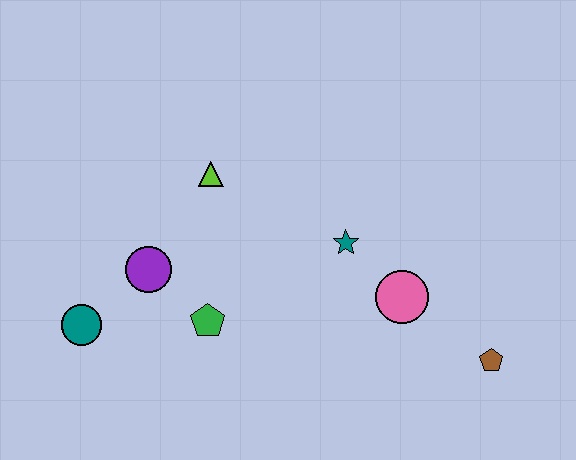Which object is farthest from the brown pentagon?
The teal circle is farthest from the brown pentagon.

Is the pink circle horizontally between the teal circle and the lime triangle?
No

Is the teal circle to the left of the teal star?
Yes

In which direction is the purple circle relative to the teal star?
The purple circle is to the left of the teal star.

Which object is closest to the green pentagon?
The purple circle is closest to the green pentagon.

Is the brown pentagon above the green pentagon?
No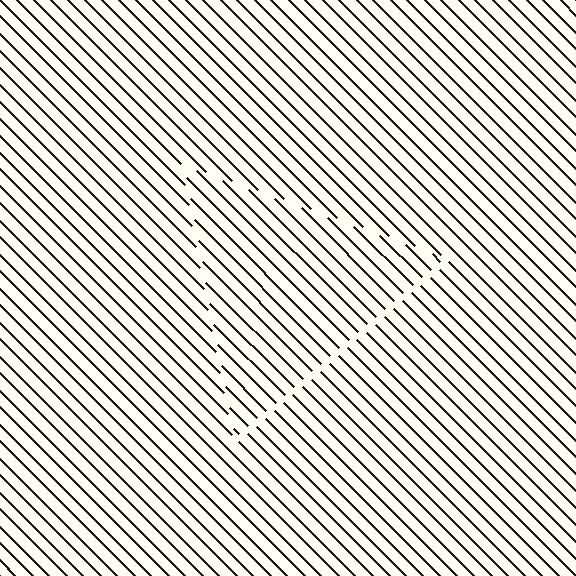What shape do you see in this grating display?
An illusory triangle. The interior of the shape contains the same grating, shifted by half a period — the contour is defined by the phase discontinuity where line-ends from the inner and outer gratings abut.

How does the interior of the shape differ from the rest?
The interior of the shape contains the same grating, shifted by half a period — the contour is defined by the phase discontinuity where line-ends from the inner and outer gratings abut.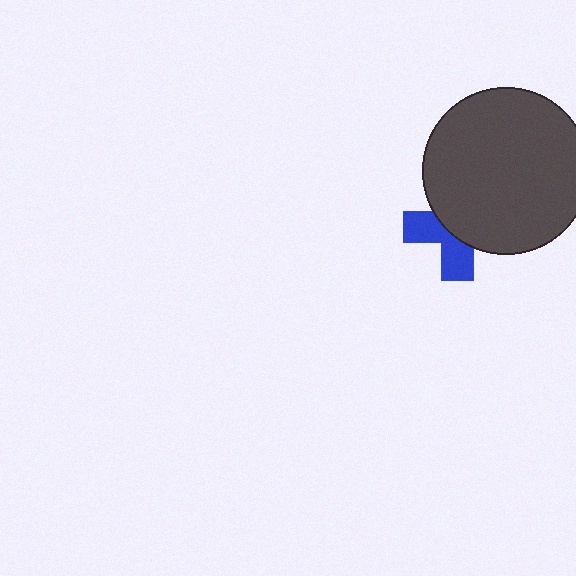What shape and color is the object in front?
The object in front is a dark gray circle.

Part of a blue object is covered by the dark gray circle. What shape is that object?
It is a cross.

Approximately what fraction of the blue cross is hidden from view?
Roughly 57% of the blue cross is hidden behind the dark gray circle.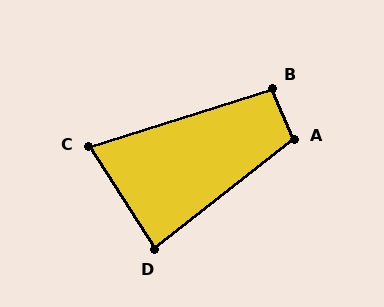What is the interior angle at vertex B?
Approximately 96 degrees (obtuse).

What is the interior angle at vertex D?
Approximately 84 degrees (acute).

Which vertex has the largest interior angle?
A, at approximately 105 degrees.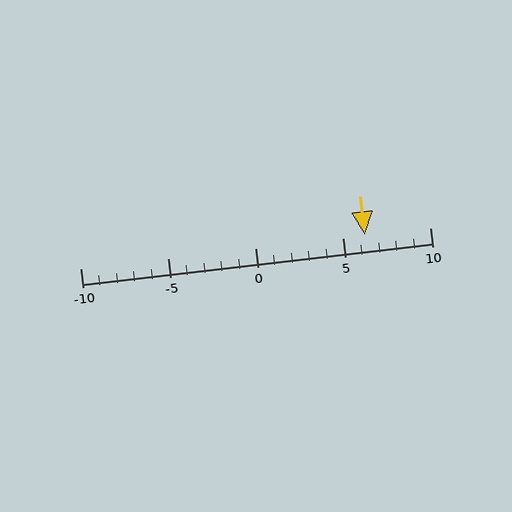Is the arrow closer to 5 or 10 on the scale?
The arrow is closer to 5.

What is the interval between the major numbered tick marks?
The major tick marks are spaced 5 units apart.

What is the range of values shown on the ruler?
The ruler shows values from -10 to 10.